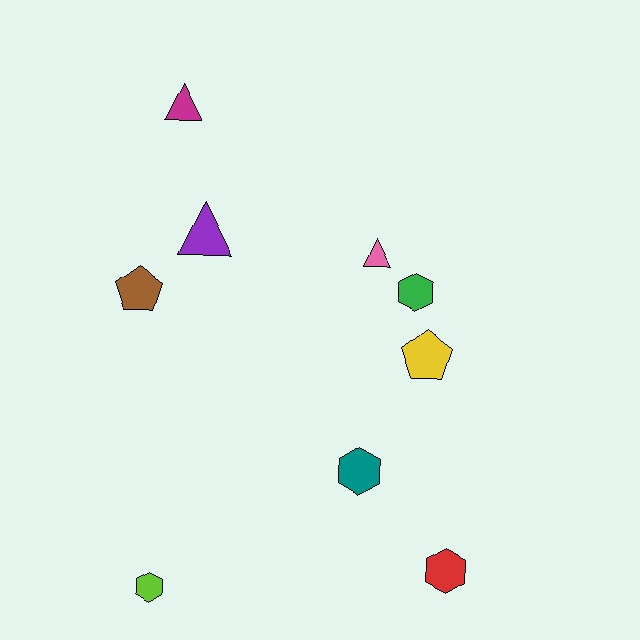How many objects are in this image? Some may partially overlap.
There are 9 objects.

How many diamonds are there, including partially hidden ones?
There are no diamonds.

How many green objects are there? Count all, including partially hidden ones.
There is 1 green object.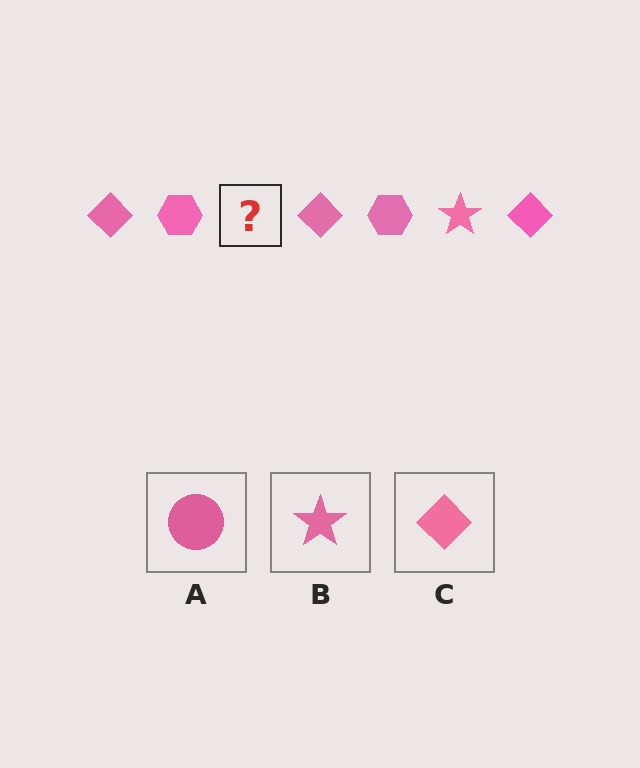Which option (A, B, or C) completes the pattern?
B.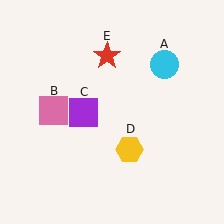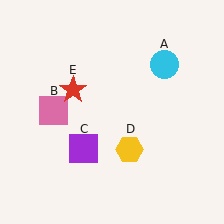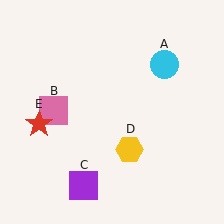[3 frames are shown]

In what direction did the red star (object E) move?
The red star (object E) moved down and to the left.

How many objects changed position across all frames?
2 objects changed position: purple square (object C), red star (object E).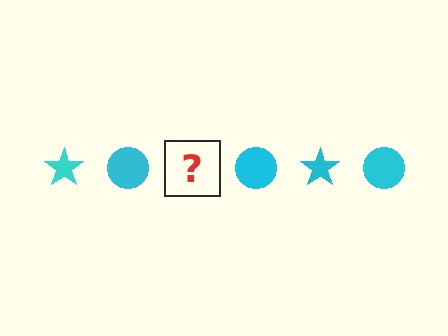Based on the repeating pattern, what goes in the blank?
The blank should be a cyan star.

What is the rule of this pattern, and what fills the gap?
The rule is that the pattern cycles through star, circle shapes in cyan. The gap should be filled with a cyan star.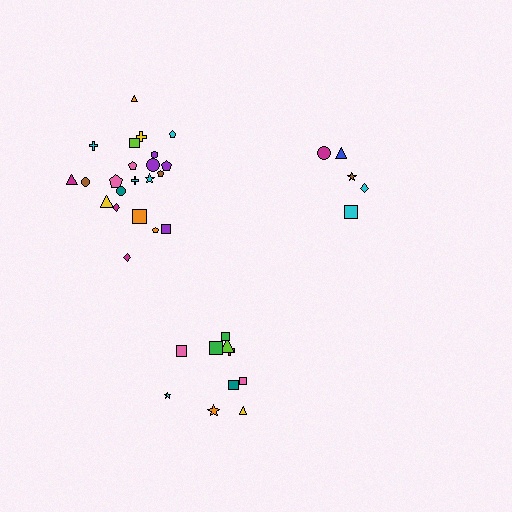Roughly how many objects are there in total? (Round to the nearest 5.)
Roughly 35 objects in total.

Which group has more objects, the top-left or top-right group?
The top-left group.